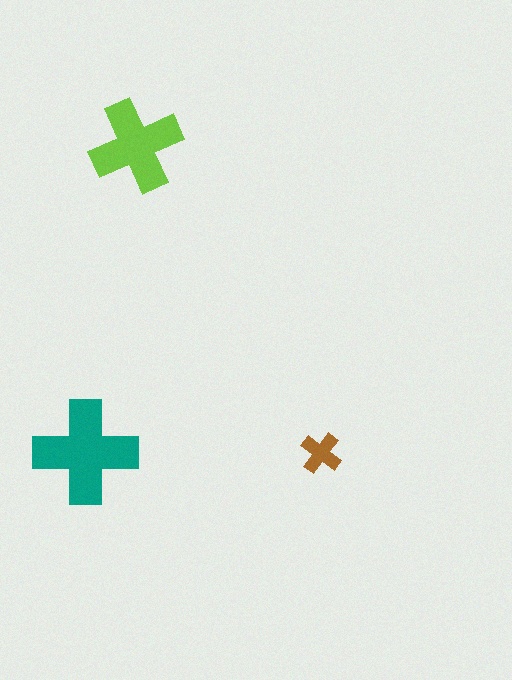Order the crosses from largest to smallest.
the teal one, the lime one, the brown one.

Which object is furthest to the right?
The brown cross is rightmost.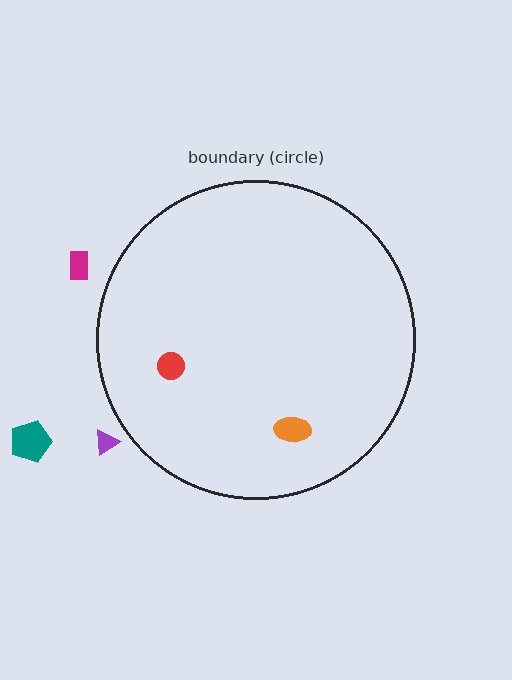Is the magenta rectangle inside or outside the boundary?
Outside.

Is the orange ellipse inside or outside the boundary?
Inside.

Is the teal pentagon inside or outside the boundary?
Outside.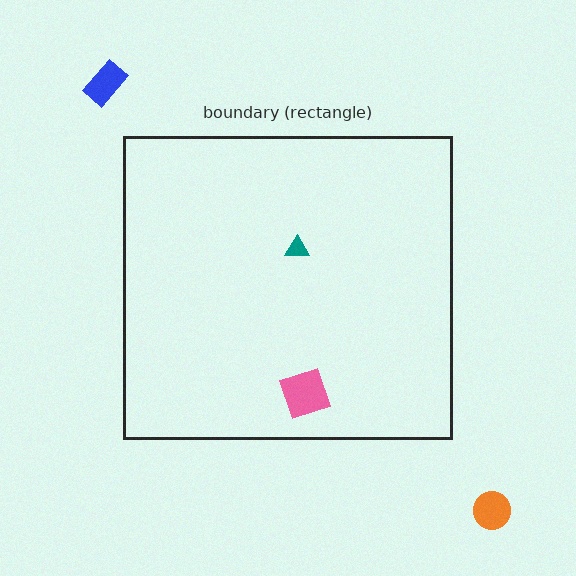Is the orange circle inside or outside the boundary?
Outside.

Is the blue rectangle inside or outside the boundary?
Outside.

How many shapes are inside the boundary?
2 inside, 2 outside.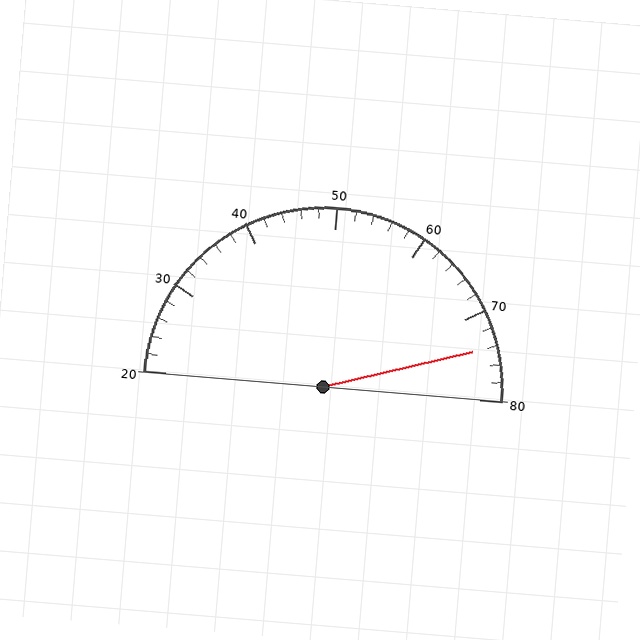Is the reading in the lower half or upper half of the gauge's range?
The reading is in the upper half of the range (20 to 80).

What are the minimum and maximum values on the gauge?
The gauge ranges from 20 to 80.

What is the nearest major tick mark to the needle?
The nearest major tick mark is 70.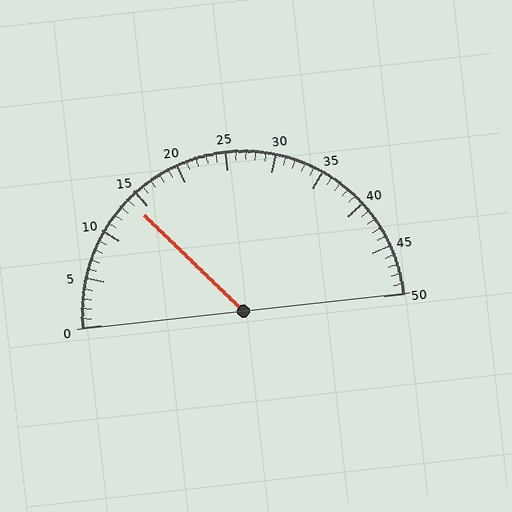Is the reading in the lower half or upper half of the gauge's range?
The reading is in the lower half of the range (0 to 50).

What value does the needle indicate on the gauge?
The needle indicates approximately 14.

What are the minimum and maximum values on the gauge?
The gauge ranges from 0 to 50.